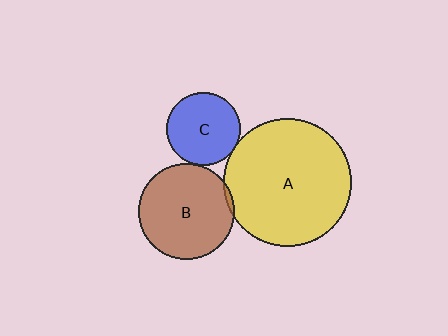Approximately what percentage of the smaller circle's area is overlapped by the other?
Approximately 5%.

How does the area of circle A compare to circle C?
Approximately 3.0 times.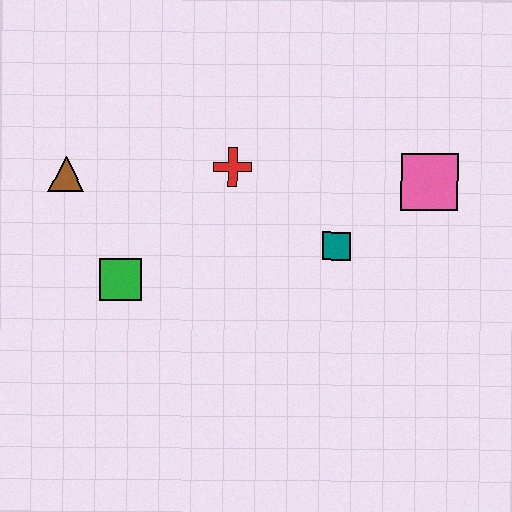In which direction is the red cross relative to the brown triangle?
The red cross is to the right of the brown triangle.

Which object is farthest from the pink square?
The brown triangle is farthest from the pink square.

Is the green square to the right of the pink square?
No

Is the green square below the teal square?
Yes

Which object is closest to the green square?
The brown triangle is closest to the green square.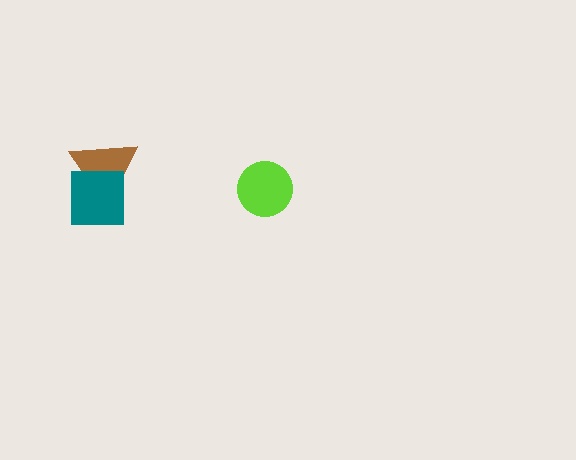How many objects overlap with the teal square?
1 object overlaps with the teal square.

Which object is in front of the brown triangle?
The teal square is in front of the brown triangle.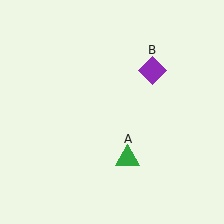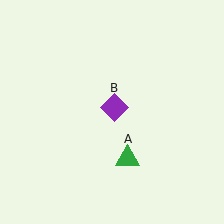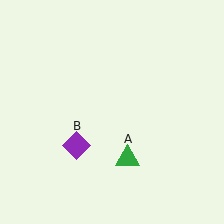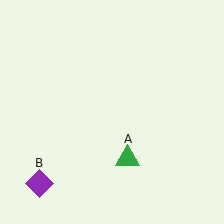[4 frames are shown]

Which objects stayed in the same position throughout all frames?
Green triangle (object A) remained stationary.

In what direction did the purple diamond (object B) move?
The purple diamond (object B) moved down and to the left.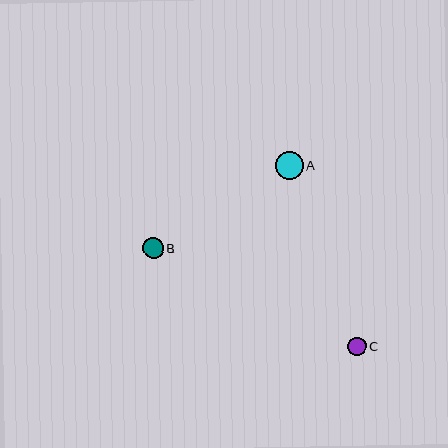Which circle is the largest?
Circle A is the largest with a size of approximately 27 pixels.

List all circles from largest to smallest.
From largest to smallest: A, B, C.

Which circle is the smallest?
Circle C is the smallest with a size of approximately 18 pixels.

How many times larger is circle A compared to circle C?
Circle A is approximately 1.5 times the size of circle C.